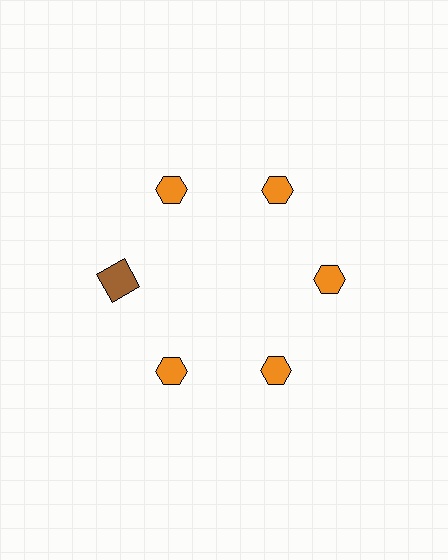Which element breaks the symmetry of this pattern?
The brown square at roughly the 9 o'clock position breaks the symmetry. All other shapes are orange hexagons.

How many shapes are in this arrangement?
There are 6 shapes arranged in a ring pattern.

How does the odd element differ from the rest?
It differs in both color (brown instead of orange) and shape (square instead of hexagon).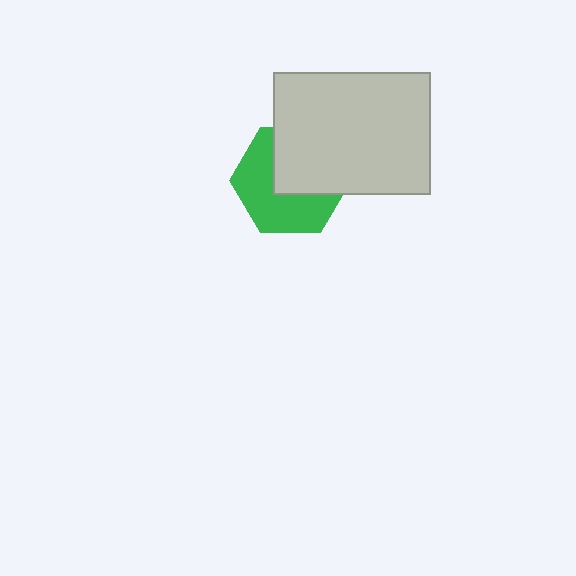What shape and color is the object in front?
The object in front is a light gray rectangle.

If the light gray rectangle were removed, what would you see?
You would see the complete green hexagon.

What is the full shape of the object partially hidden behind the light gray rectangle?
The partially hidden object is a green hexagon.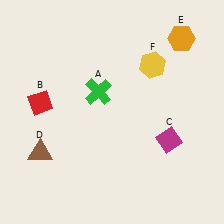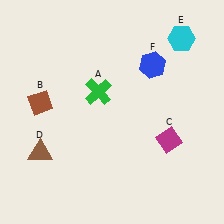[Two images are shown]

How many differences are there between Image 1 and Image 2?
There are 3 differences between the two images.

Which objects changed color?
B changed from red to brown. E changed from orange to cyan. F changed from yellow to blue.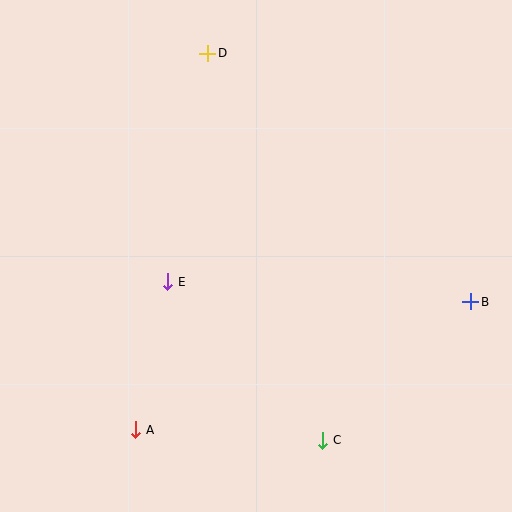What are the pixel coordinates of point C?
Point C is at (323, 440).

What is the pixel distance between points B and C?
The distance between B and C is 203 pixels.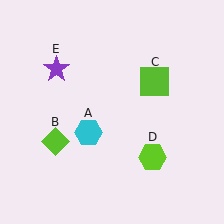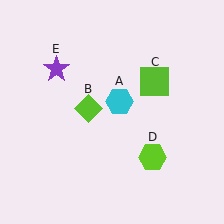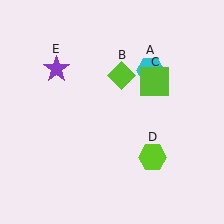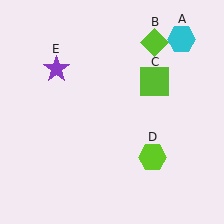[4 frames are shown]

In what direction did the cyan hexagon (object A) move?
The cyan hexagon (object A) moved up and to the right.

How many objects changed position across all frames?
2 objects changed position: cyan hexagon (object A), lime diamond (object B).